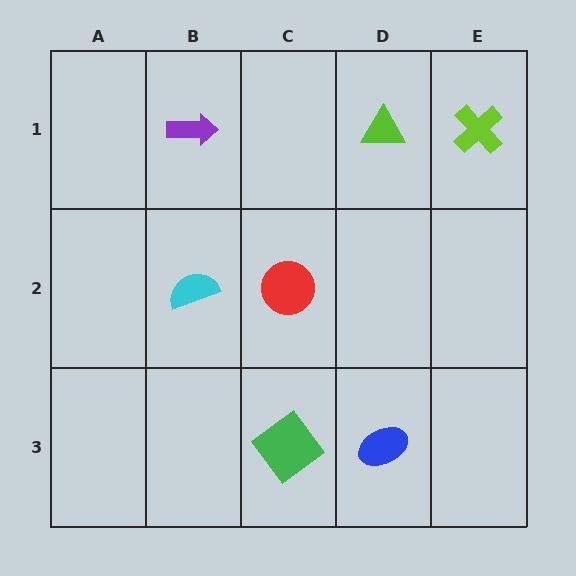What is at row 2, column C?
A red circle.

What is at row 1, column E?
A lime cross.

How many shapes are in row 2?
2 shapes.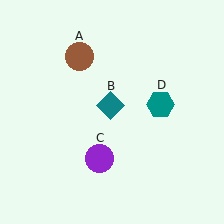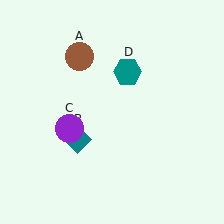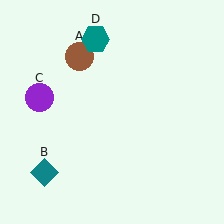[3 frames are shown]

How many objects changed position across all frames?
3 objects changed position: teal diamond (object B), purple circle (object C), teal hexagon (object D).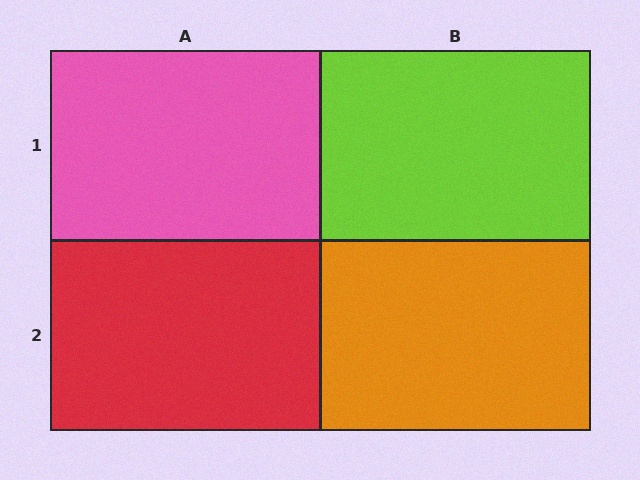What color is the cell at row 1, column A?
Pink.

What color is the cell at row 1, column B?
Lime.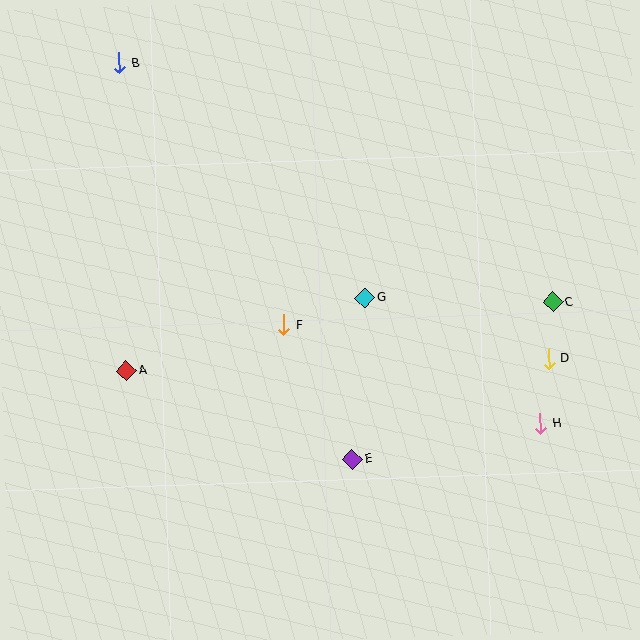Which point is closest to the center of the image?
Point F at (284, 325) is closest to the center.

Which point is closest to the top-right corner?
Point C is closest to the top-right corner.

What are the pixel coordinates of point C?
Point C is at (553, 302).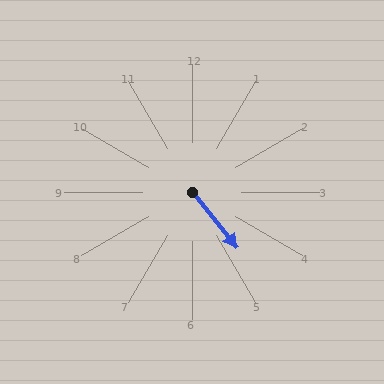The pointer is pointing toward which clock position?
Roughly 5 o'clock.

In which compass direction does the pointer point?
Southeast.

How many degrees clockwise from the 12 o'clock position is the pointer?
Approximately 141 degrees.